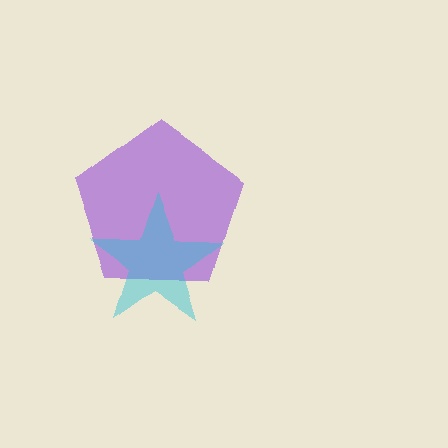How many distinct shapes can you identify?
There are 2 distinct shapes: a purple pentagon, a cyan star.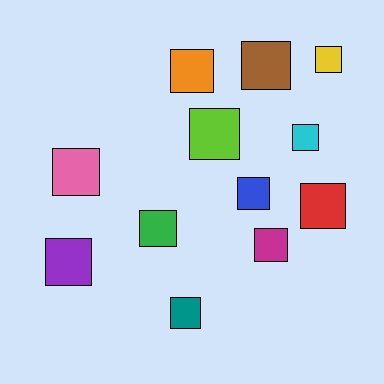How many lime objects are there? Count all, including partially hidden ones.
There is 1 lime object.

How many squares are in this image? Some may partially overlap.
There are 12 squares.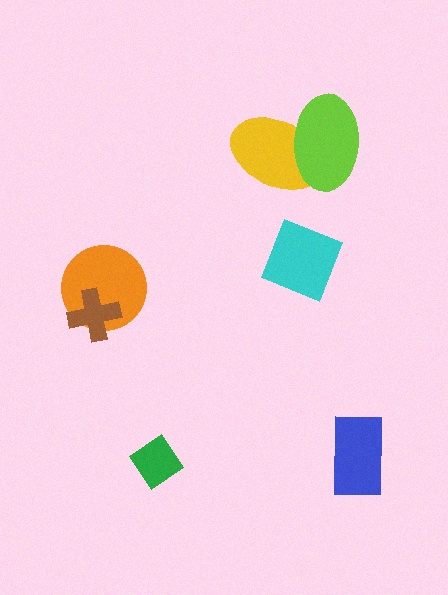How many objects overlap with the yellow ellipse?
1 object overlaps with the yellow ellipse.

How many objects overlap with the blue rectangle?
0 objects overlap with the blue rectangle.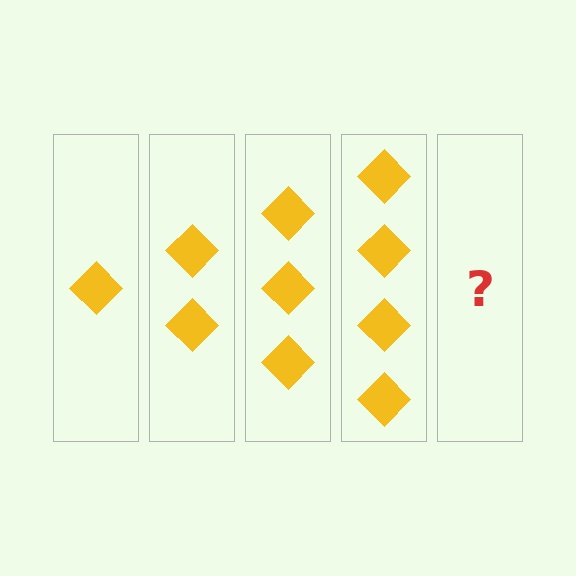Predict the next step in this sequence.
The next step is 5 diamonds.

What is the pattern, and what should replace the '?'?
The pattern is that each step adds one more diamond. The '?' should be 5 diamonds.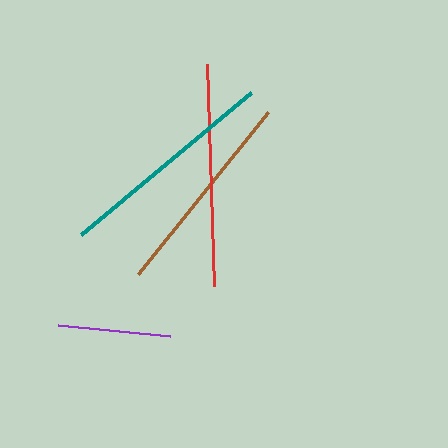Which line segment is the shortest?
The purple line is the shortest at approximately 113 pixels.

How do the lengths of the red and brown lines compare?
The red and brown lines are approximately the same length.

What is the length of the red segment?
The red segment is approximately 222 pixels long.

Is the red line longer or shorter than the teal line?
The red line is longer than the teal line.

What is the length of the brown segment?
The brown segment is approximately 208 pixels long.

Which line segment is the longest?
The red line is the longest at approximately 222 pixels.